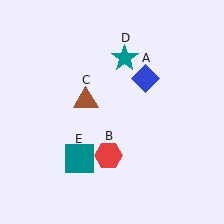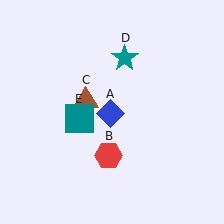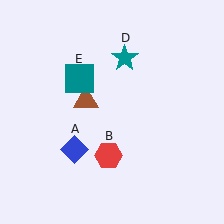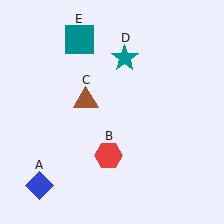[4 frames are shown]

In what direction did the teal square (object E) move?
The teal square (object E) moved up.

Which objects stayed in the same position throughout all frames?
Red hexagon (object B) and brown triangle (object C) and teal star (object D) remained stationary.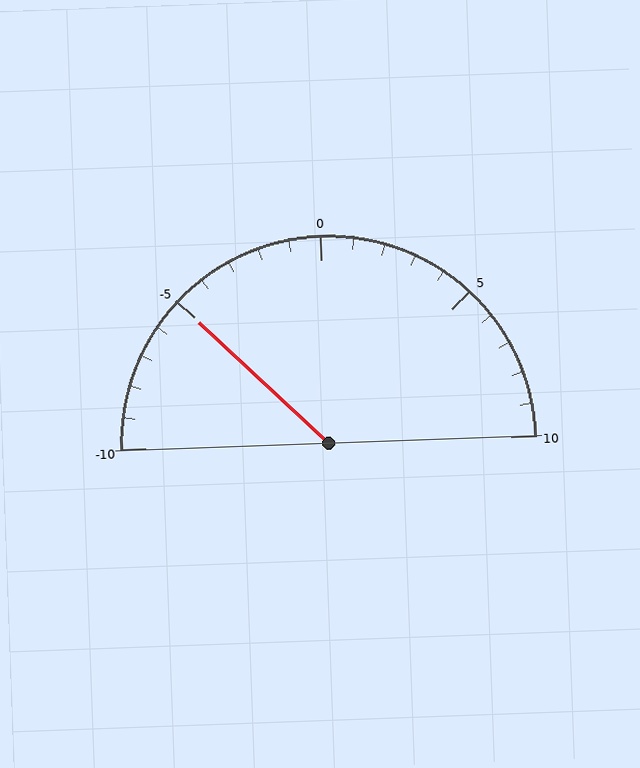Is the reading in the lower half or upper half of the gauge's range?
The reading is in the lower half of the range (-10 to 10).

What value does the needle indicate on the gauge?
The needle indicates approximately -5.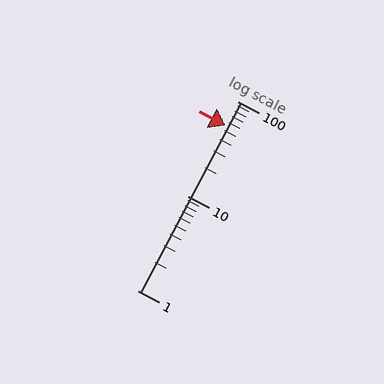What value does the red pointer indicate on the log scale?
The pointer indicates approximately 55.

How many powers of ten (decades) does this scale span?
The scale spans 2 decades, from 1 to 100.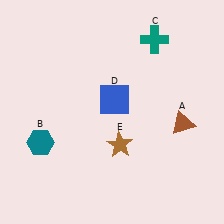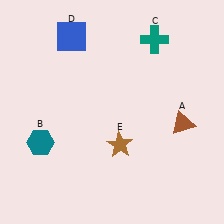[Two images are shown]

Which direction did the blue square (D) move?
The blue square (D) moved up.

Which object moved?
The blue square (D) moved up.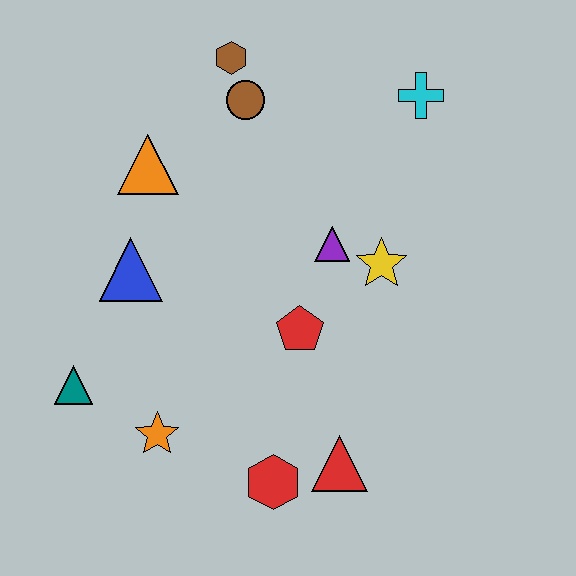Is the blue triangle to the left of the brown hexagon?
Yes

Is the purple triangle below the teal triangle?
No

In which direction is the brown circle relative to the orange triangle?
The brown circle is to the right of the orange triangle.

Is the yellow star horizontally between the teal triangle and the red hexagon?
No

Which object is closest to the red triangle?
The red hexagon is closest to the red triangle.